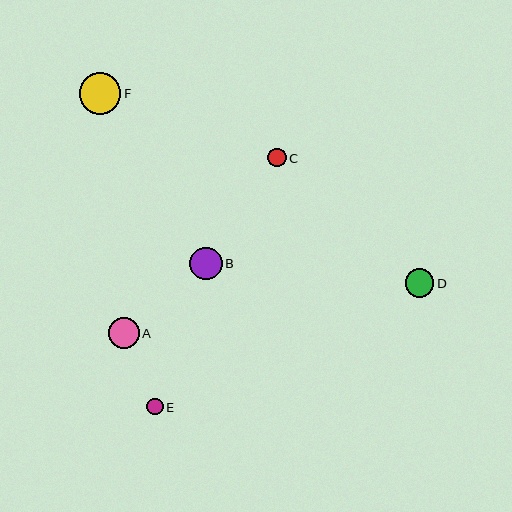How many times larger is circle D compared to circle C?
Circle D is approximately 1.6 times the size of circle C.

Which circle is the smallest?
Circle E is the smallest with a size of approximately 16 pixels.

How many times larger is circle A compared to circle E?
Circle A is approximately 1.9 times the size of circle E.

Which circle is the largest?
Circle F is the largest with a size of approximately 41 pixels.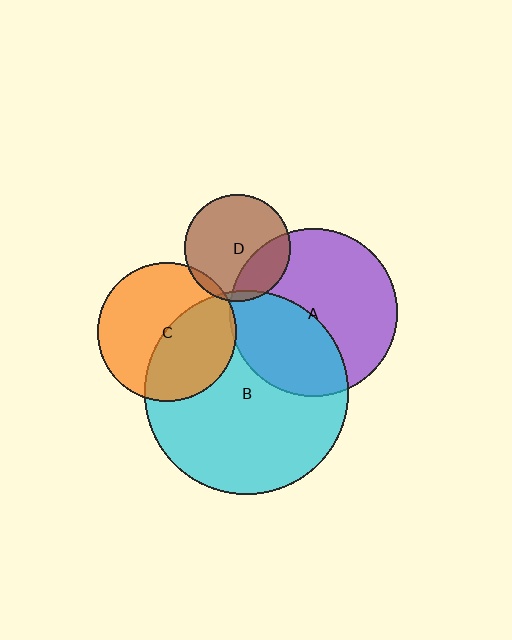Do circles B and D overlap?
Yes.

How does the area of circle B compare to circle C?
Approximately 2.2 times.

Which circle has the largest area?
Circle B (cyan).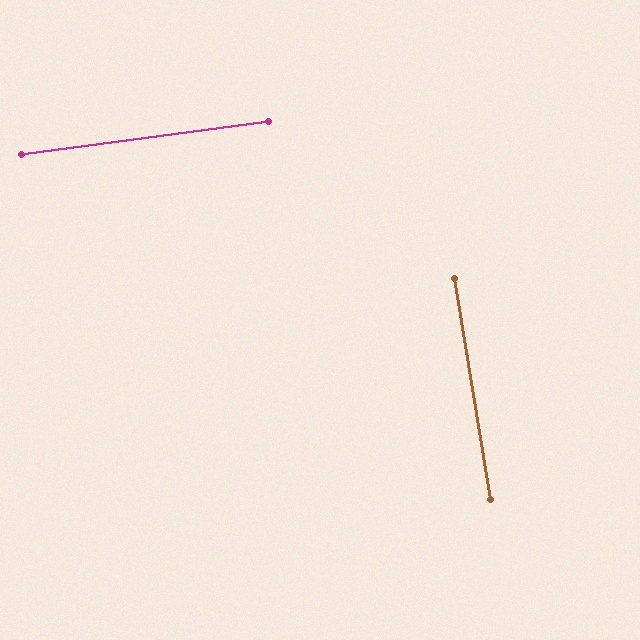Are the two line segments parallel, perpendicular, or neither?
Perpendicular — they meet at approximately 88°.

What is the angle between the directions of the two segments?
Approximately 88 degrees.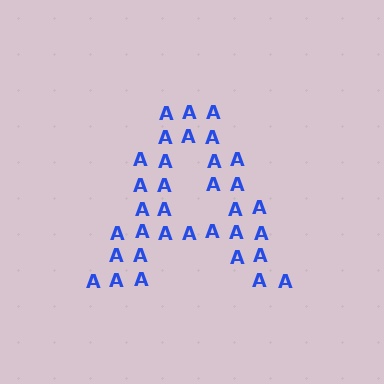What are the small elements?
The small elements are letter A's.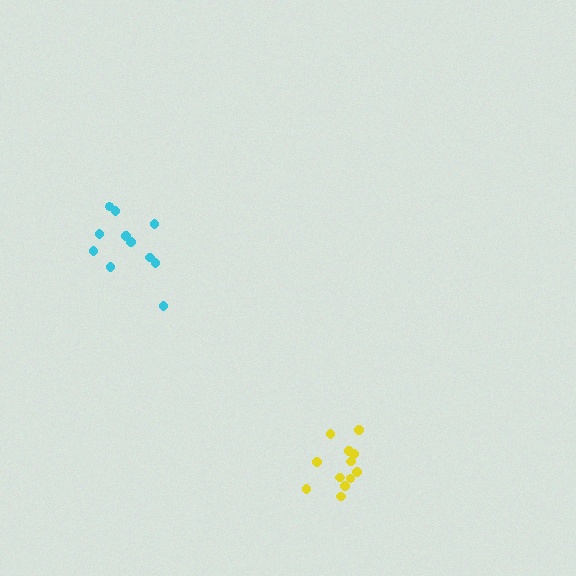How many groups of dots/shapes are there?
There are 2 groups.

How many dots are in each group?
Group 1: 11 dots, Group 2: 12 dots (23 total).